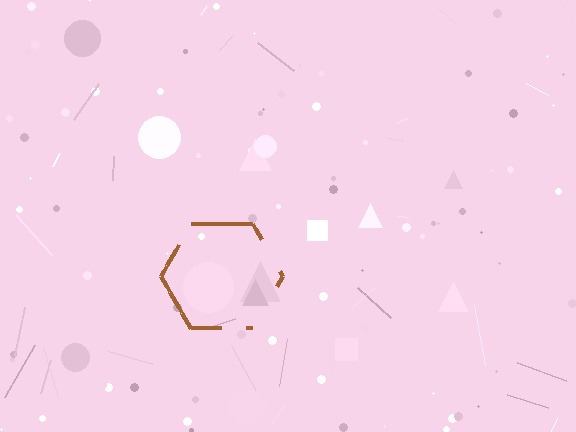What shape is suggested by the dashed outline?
The dashed outline suggests a hexagon.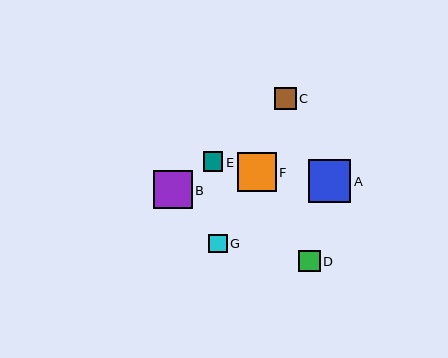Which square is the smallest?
Square G is the smallest with a size of approximately 18 pixels.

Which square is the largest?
Square A is the largest with a size of approximately 42 pixels.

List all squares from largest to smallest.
From largest to smallest: A, F, B, C, D, E, G.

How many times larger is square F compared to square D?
Square F is approximately 1.8 times the size of square D.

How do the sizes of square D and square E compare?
Square D and square E are approximately the same size.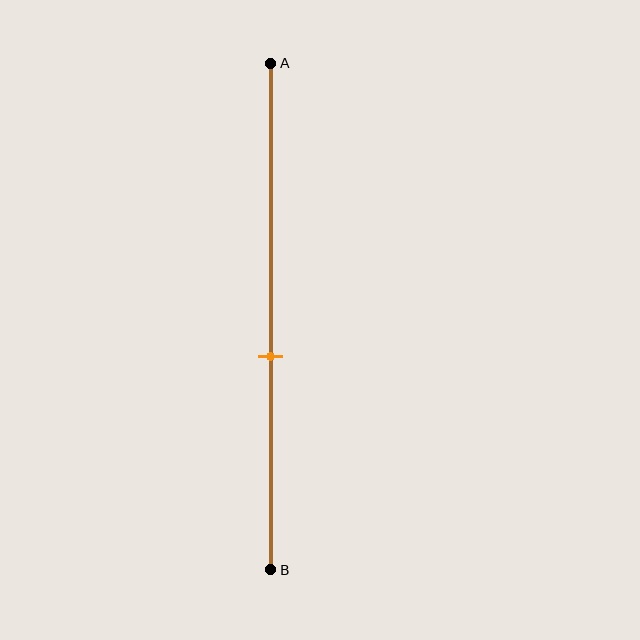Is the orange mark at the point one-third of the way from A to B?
No, the mark is at about 60% from A, not at the 33% one-third point.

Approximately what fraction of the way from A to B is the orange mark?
The orange mark is approximately 60% of the way from A to B.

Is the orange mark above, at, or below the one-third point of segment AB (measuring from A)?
The orange mark is below the one-third point of segment AB.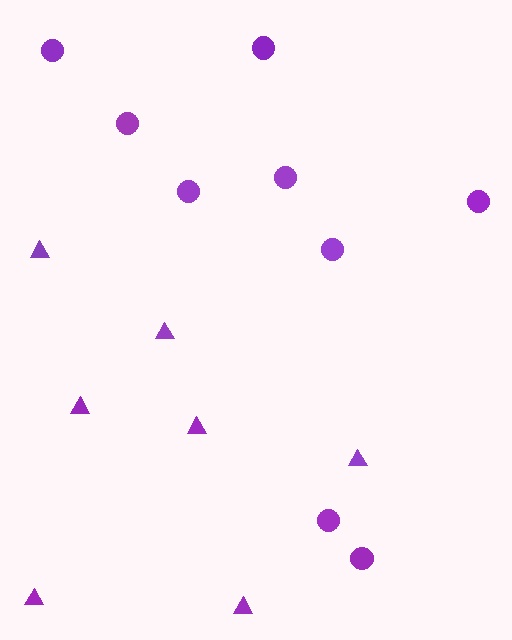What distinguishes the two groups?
There are 2 groups: one group of triangles (7) and one group of circles (9).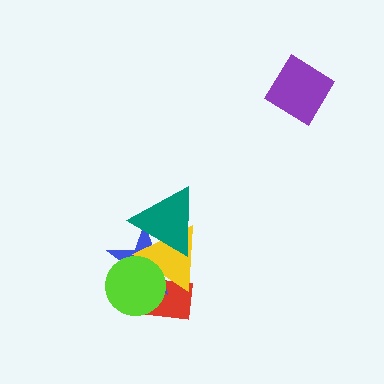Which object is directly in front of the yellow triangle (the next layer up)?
The teal triangle is directly in front of the yellow triangle.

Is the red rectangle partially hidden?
Yes, it is partially covered by another shape.